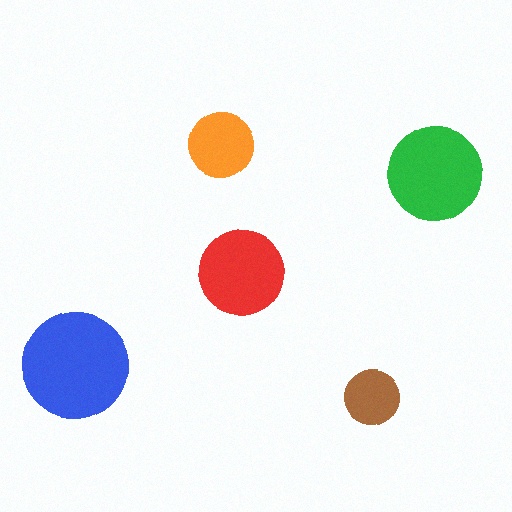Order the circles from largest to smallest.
the blue one, the green one, the red one, the orange one, the brown one.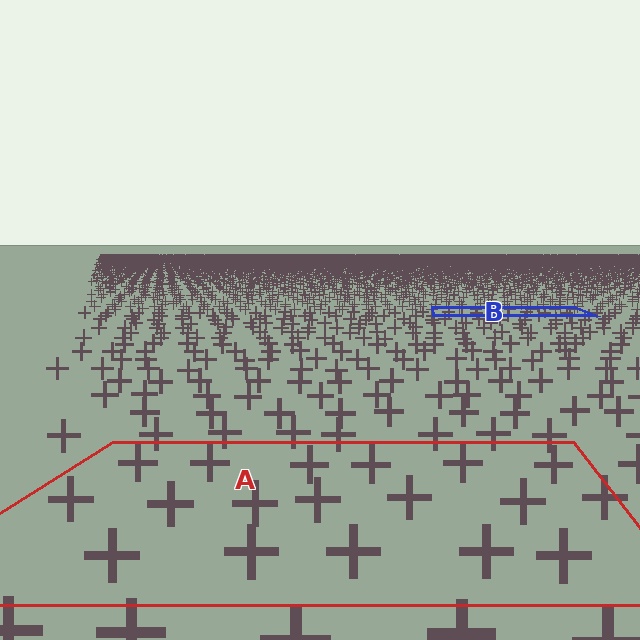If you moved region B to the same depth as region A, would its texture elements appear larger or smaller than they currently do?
They would appear larger. At a closer depth, the same texture elements are projected at a bigger on-screen size.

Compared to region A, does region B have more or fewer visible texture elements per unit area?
Region B has more texture elements per unit area — they are packed more densely because it is farther away.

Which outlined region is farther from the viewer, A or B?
Region B is farther from the viewer — the texture elements inside it appear smaller and more densely packed.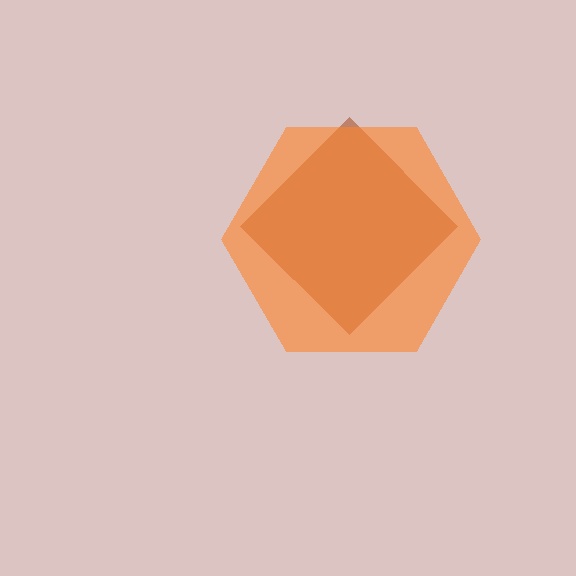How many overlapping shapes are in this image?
There are 2 overlapping shapes in the image.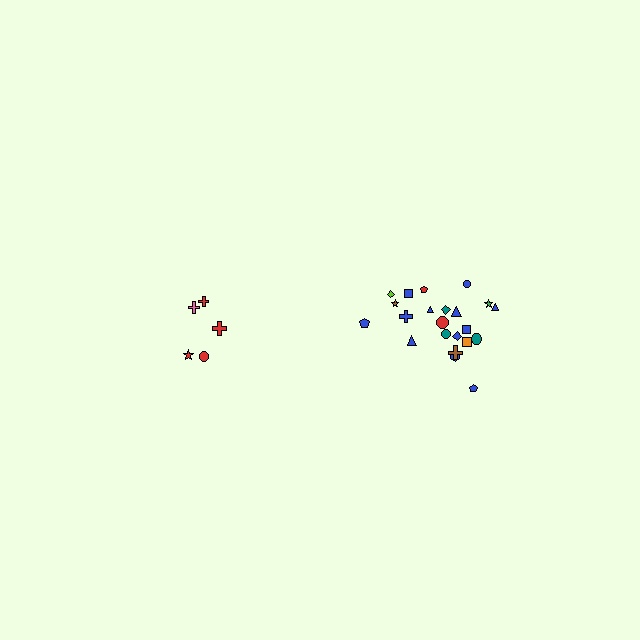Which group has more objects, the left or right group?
The right group.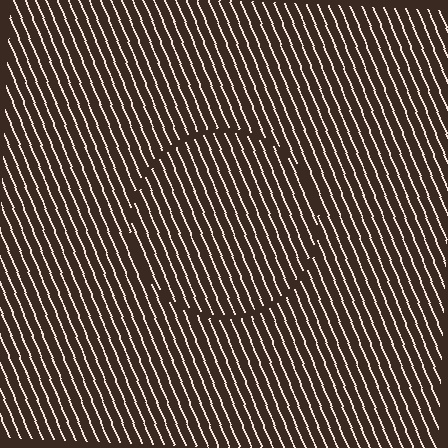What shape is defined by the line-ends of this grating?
An illusory circle. The interior of the shape contains the same grating, shifted by half a period — the contour is defined by the phase discontinuity where line-ends from the inner and outer gratings abut.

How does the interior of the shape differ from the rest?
The interior of the shape contains the same grating, shifted by half a period — the contour is defined by the phase discontinuity where line-ends from the inner and outer gratings abut.